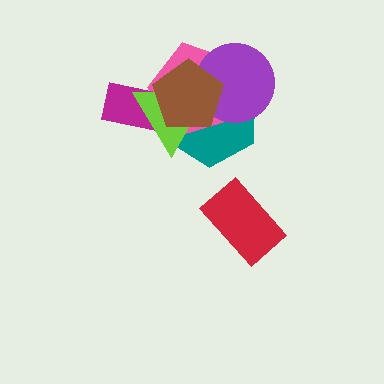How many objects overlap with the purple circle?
4 objects overlap with the purple circle.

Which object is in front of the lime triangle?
The brown pentagon is in front of the lime triangle.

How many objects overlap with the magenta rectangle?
3 objects overlap with the magenta rectangle.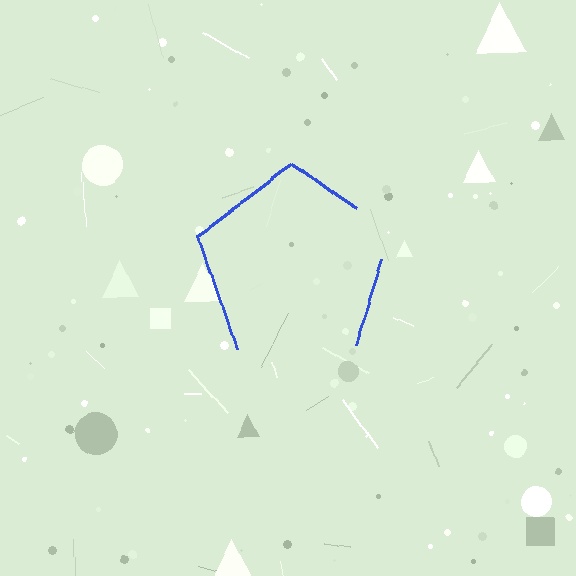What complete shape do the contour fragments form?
The contour fragments form a pentagon.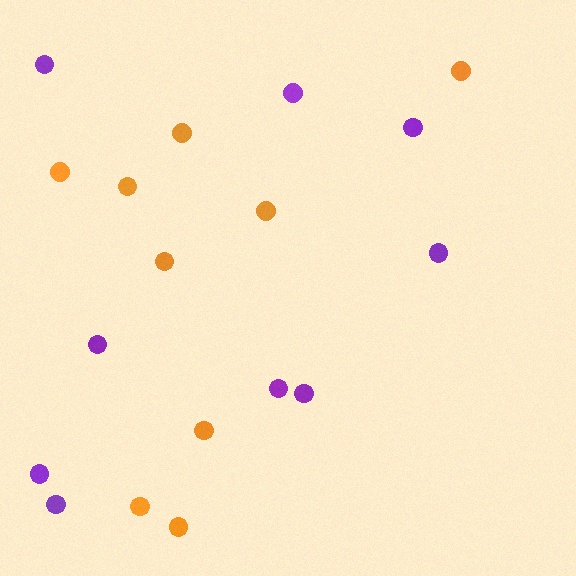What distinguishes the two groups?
There are 2 groups: one group of orange circles (9) and one group of purple circles (9).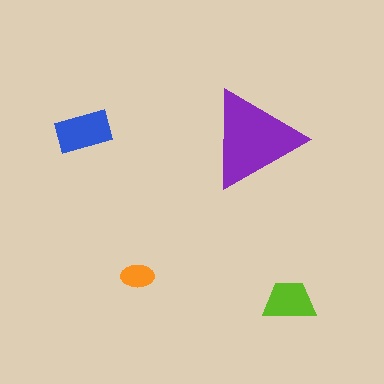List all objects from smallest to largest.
The orange ellipse, the lime trapezoid, the blue rectangle, the purple triangle.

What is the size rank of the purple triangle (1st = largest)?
1st.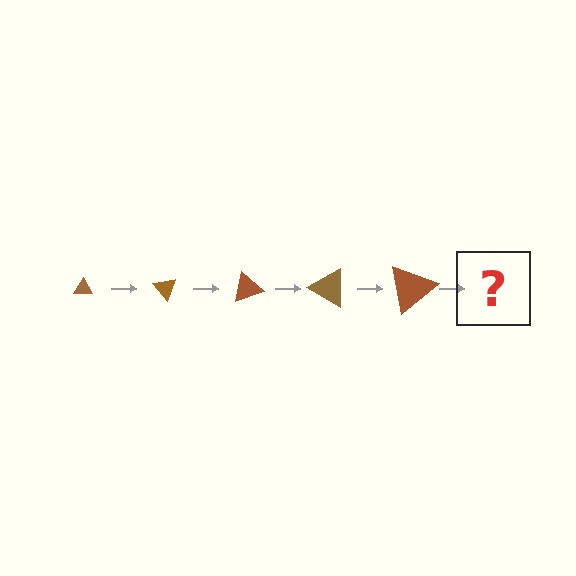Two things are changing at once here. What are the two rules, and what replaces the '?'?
The two rules are that the triangle grows larger each step and it rotates 50 degrees each step. The '?' should be a triangle, larger than the previous one and rotated 250 degrees from the start.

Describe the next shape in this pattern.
It should be a triangle, larger than the previous one and rotated 250 degrees from the start.